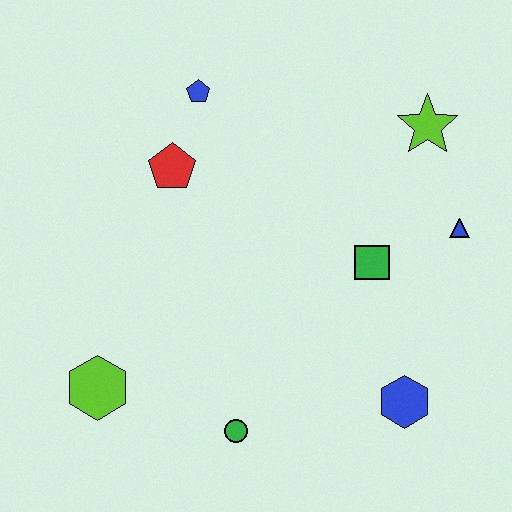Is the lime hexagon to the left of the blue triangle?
Yes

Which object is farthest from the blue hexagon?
The blue pentagon is farthest from the blue hexagon.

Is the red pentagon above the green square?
Yes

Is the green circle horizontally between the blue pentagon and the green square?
Yes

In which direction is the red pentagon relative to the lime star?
The red pentagon is to the left of the lime star.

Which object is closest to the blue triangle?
The green square is closest to the blue triangle.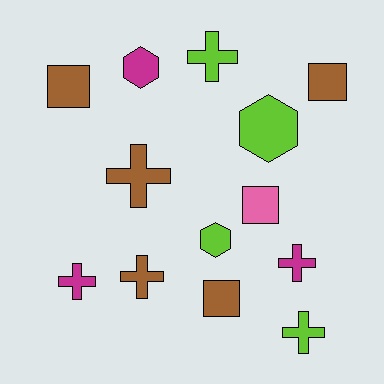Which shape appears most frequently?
Cross, with 6 objects.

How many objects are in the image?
There are 13 objects.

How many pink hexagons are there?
There are no pink hexagons.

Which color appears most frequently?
Brown, with 5 objects.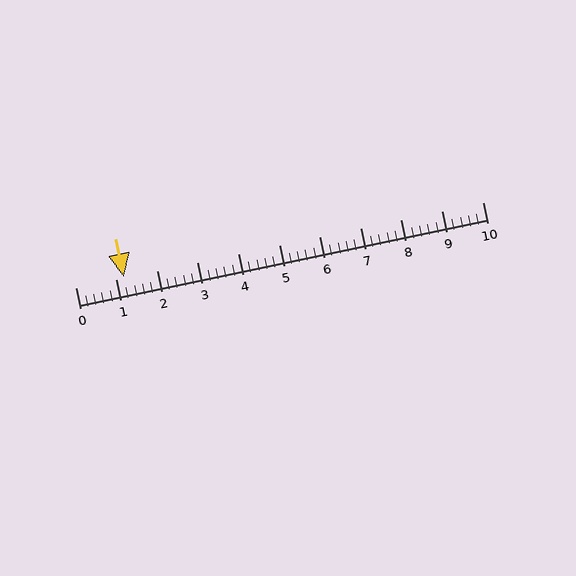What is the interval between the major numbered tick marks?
The major tick marks are spaced 1 units apart.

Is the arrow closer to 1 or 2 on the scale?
The arrow is closer to 1.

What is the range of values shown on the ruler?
The ruler shows values from 0 to 10.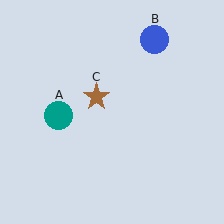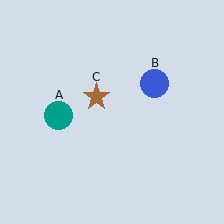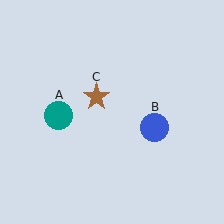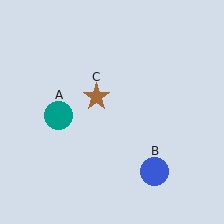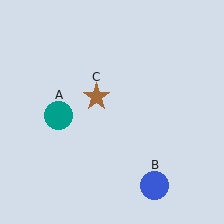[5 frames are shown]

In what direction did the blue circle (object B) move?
The blue circle (object B) moved down.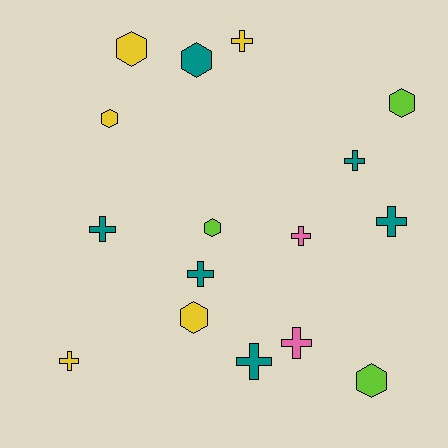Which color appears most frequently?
Teal, with 6 objects.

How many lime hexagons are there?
There are 3 lime hexagons.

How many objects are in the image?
There are 16 objects.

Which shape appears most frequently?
Cross, with 9 objects.